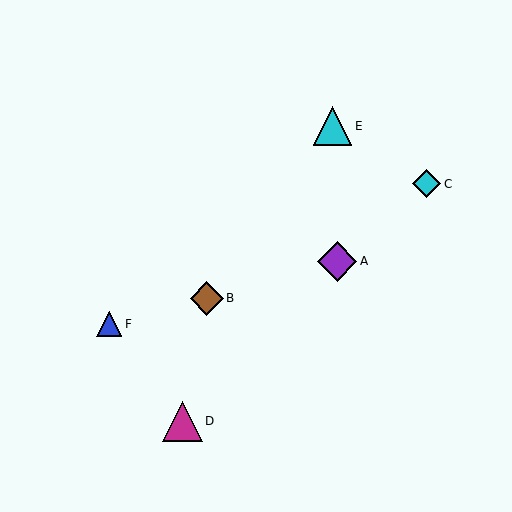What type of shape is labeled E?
Shape E is a cyan triangle.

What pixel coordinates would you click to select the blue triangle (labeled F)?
Click at (109, 324) to select the blue triangle F.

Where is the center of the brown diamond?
The center of the brown diamond is at (207, 298).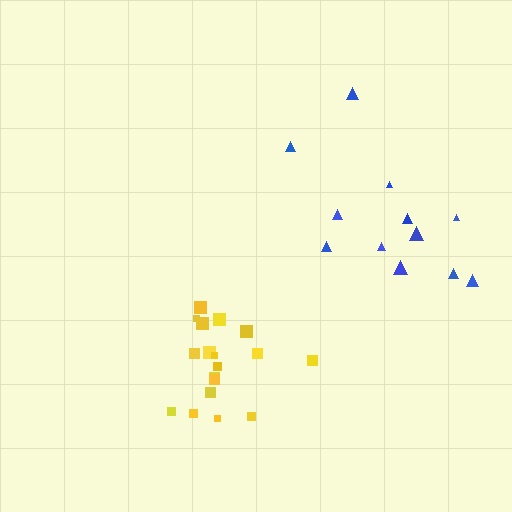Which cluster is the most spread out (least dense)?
Blue.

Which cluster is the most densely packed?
Yellow.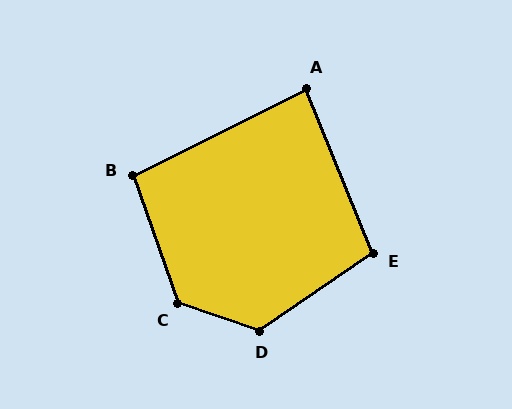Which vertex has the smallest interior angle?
A, at approximately 85 degrees.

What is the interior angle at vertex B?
Approximately 97 degrees (obtuse).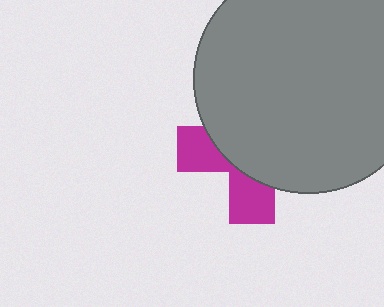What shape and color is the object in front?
The object in front is a gray circle.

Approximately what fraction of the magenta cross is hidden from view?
Roughly 67% of the magenta cross is hidden behind the gray circle.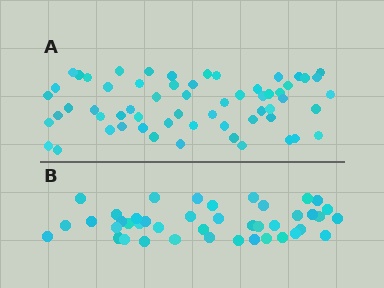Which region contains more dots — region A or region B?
Region A (the top region) has more dots.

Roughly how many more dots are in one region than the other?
Region A has approximately 20 more dots than region B.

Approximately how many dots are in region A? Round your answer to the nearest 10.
About 60 dots.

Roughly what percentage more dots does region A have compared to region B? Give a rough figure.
About 45% more.